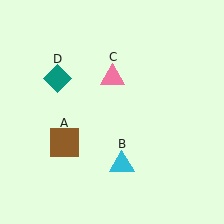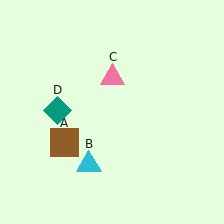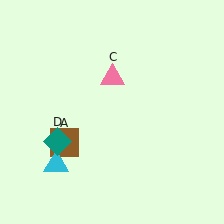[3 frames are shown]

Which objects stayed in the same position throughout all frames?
Brown square (object A) and pink triangle (object C) remained stationary.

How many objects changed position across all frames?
2 objects changed position: cyan triangle (object B), teal diamond (object D).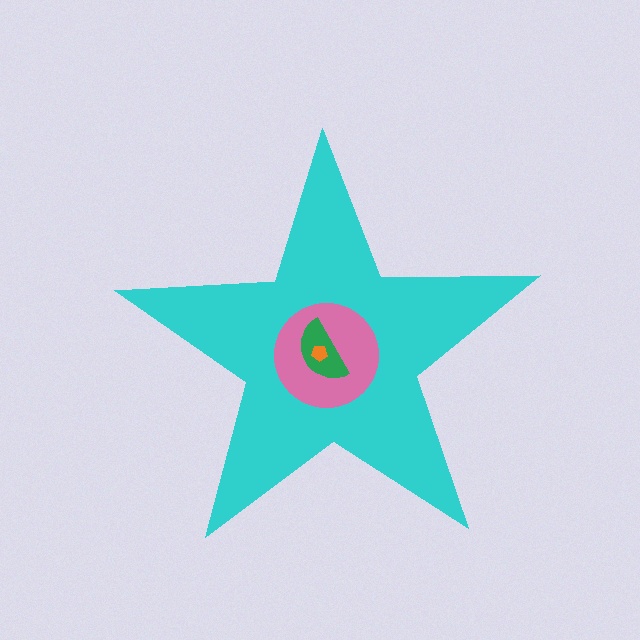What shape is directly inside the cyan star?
The pink circle.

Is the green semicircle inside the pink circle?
Yes.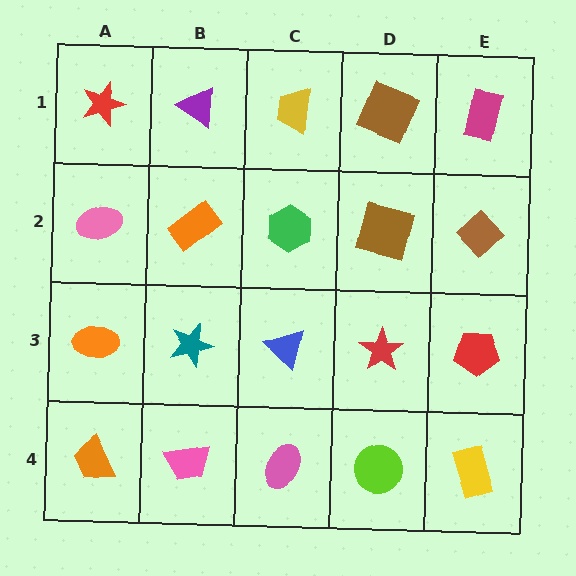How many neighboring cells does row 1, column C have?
3.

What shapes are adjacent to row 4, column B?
A teal star (row 3, column B), an orange trapezoid (row 4, column A), a pink ellipse (row 4, column C).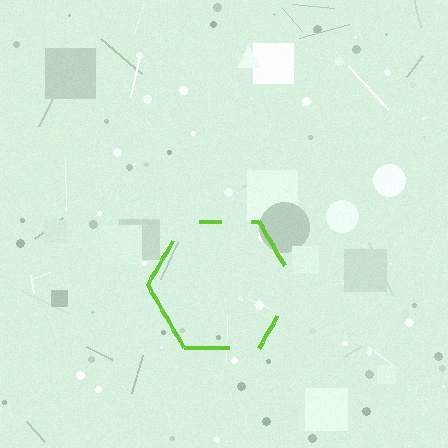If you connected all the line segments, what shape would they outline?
They would outline a hexagon.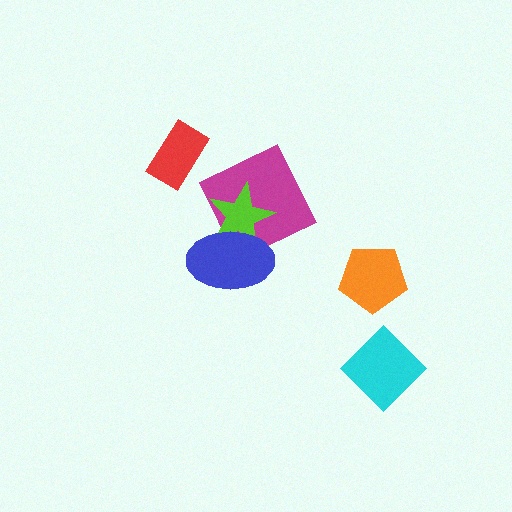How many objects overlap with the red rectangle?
0 objects overlap with the red rectangle.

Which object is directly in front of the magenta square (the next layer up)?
The lime star is directly in front of the magenta square.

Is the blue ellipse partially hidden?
No, no other shape covers it.